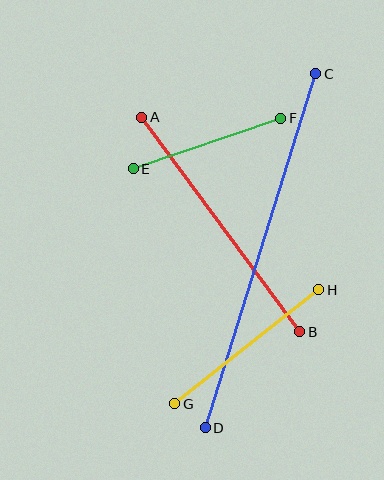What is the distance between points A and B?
The distance is approximately 267 pixels.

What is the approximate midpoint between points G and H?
The midpoint is at approximately (247, 347) pixels.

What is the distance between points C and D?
The distance is approximately 371 pixels.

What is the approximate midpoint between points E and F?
The midpoint is at approximately (207, 144) pixels.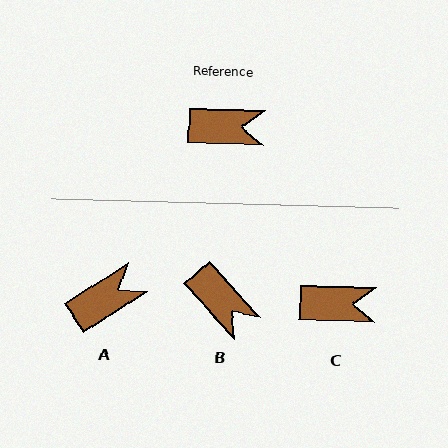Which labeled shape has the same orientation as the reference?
C.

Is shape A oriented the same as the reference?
No, it is off by about 35 degrees.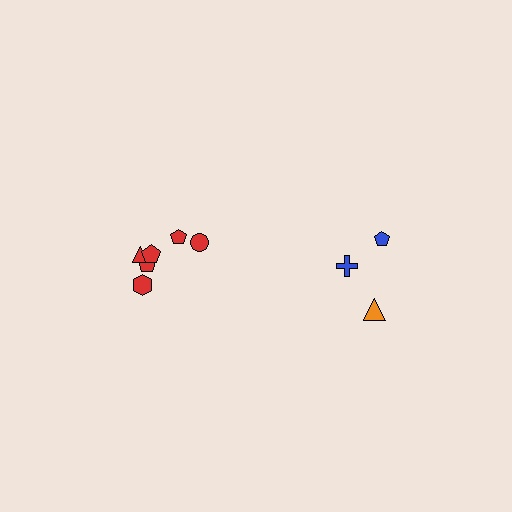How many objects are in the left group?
There are 6 objects.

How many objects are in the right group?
There are 3 objects.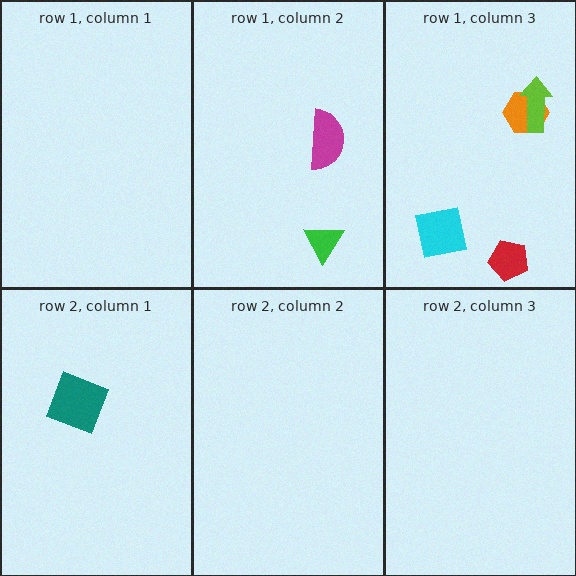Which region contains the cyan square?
The row 1, column 3 region.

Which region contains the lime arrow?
The row 1, column 3 region.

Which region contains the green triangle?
The row 1, column 2 region.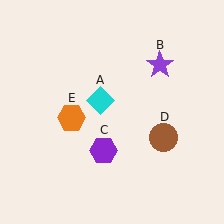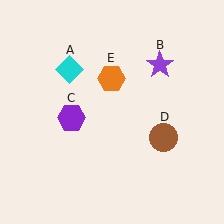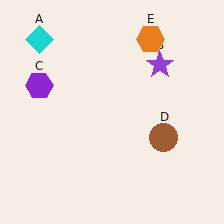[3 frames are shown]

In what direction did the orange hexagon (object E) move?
The orange hexagon (object E) moved up and to the right.